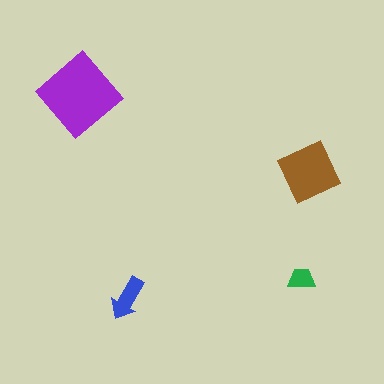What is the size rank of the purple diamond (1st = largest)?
1st.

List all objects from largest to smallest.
The purple diamond, the brown square, the blue arrow, the green trapezoid.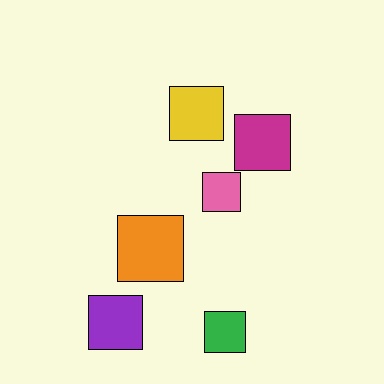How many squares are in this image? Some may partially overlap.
There are 6 squares.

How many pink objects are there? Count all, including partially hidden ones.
There is 1 pink object.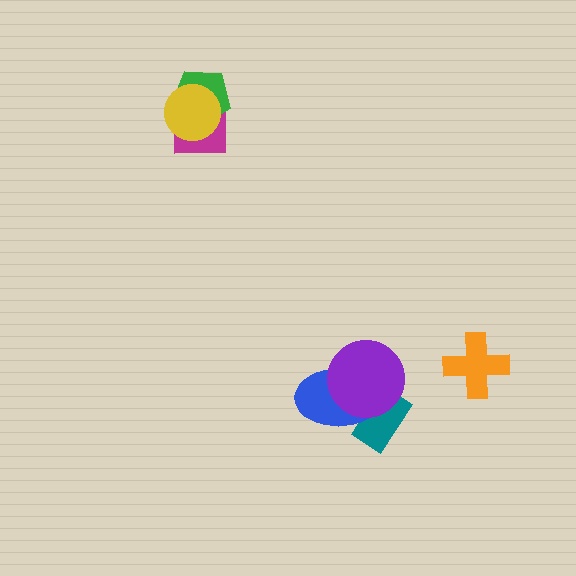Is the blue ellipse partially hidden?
Yes, it is partially covered by another shape.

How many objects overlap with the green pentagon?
2 objects overlap with the green pentagon.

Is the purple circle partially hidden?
No, no other shape covers it.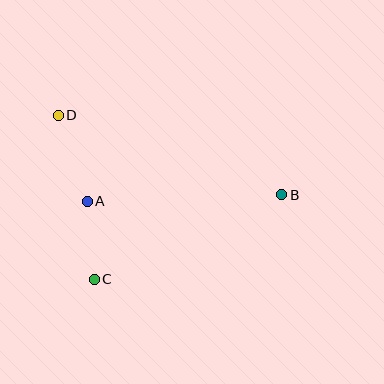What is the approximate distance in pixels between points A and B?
The distance between A and B is approximately 195 pixels.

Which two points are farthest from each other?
Points B and D are farthest from each other.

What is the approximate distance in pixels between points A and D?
The distance between A and D is approximately 91 pixels.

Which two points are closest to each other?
Points A and C are closest to each other.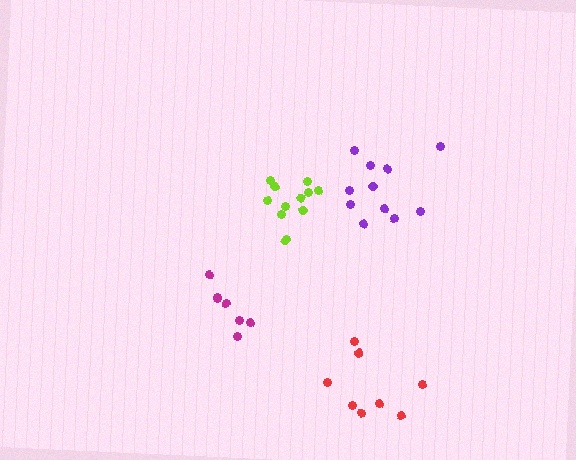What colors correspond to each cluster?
The clusters are colored: magenta, red, lime, purple.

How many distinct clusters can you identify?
There are 4 distinct clusters.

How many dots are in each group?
Group 1: 7 dots, Group 2: 8 dots, Group 3: 12 dots, Group 4: 11 dots (38 total).